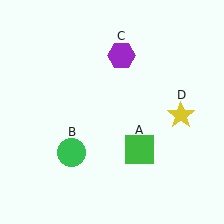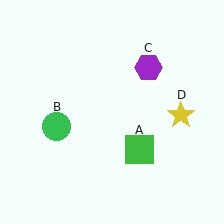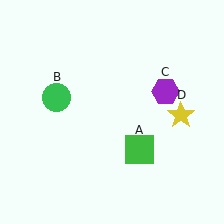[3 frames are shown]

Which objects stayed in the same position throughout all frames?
Green square (object A) and yellow star (object D) remained stationary.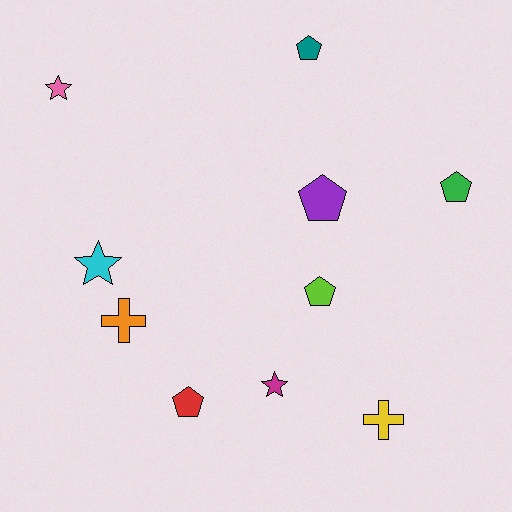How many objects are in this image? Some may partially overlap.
There are 10 objects.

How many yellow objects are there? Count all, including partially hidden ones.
There is 1 yellow object.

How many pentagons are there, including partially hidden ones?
There are 5 pentagons.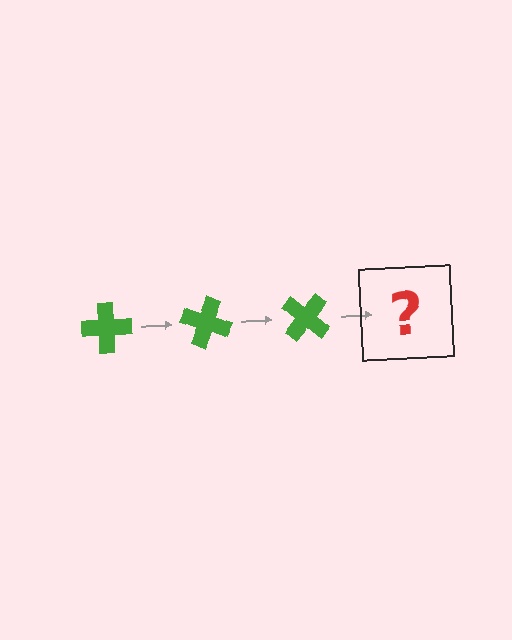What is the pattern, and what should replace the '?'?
The pattern is that the cross rotates 20 degrees each step. The '?' should be a green cross rotated 60 degrees.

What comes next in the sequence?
The next element should be a green cross rotated 60 degrees.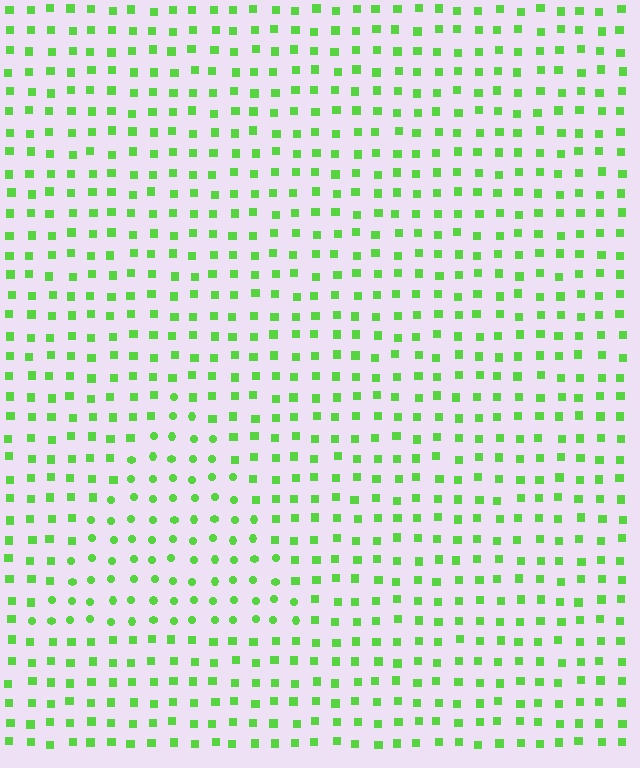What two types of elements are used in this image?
The image uses circles inside the triangle region and squares outside it.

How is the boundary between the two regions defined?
The boundary is defined by a change in element shape: circles inside vs. squares outside. All elements share the same color and spacing.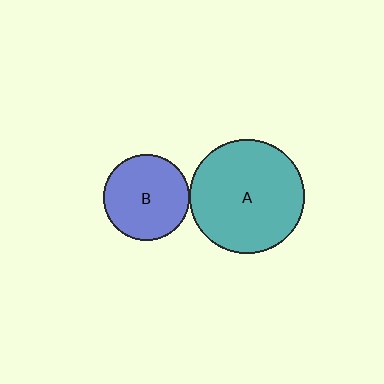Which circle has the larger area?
Circle A (teal).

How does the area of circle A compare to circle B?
Approximately 1.8 times.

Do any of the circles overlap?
No, none of the circles overlap.